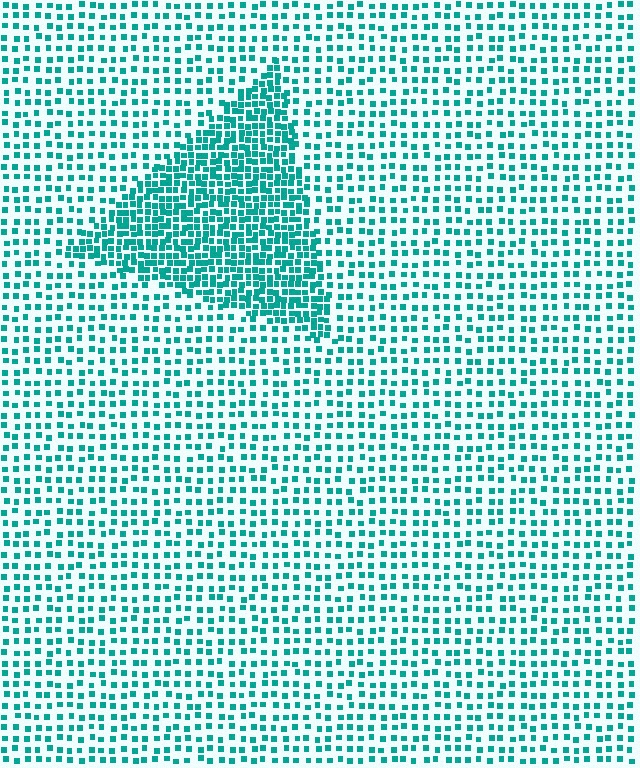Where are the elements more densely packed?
The elements are more densely packed inside the triangle boundary.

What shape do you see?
I see a triangle.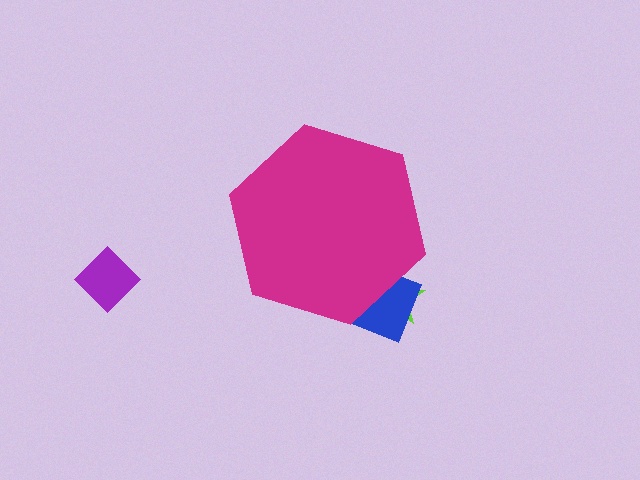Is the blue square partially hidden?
Yes, the blue square is partially hidden behind the magenta hexagon.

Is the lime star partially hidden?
Yes, the lime star is partially hidden behind the magenta hexagon.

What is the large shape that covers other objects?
A magenta hexagon.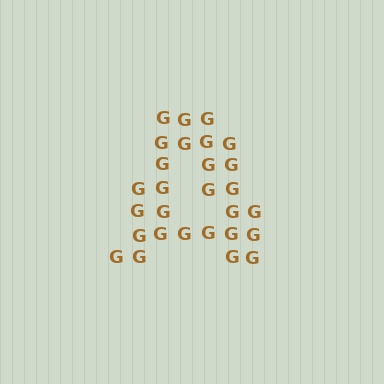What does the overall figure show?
The overall figure shows the letter A.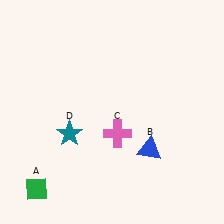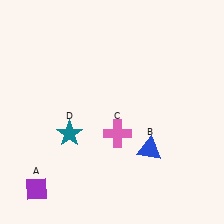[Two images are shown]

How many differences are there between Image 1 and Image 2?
There is 1 difference between the two images.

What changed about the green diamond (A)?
In Image 1, A is green. In Image 2, it changed to purple.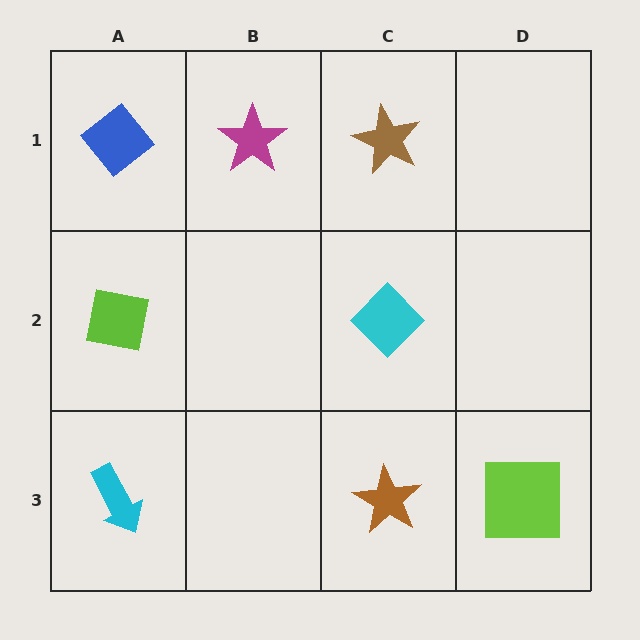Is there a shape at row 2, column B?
No, that cell is empty.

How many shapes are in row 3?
3 shapes.